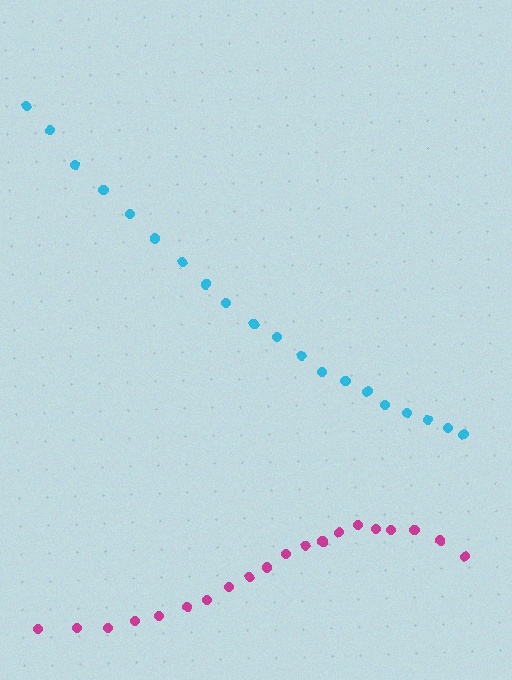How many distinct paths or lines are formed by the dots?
There are 2 distinct paths.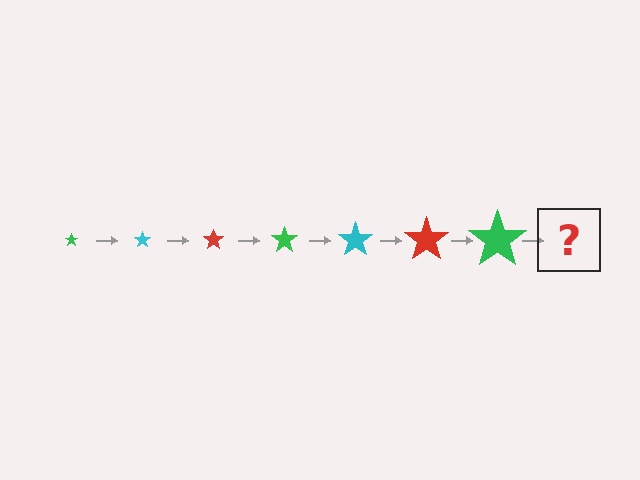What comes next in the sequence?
The next element should be a cyan star, larger than the previous one.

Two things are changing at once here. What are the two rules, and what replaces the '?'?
The two rules are that the star grows larger each step and the color cycles through green, cyan, and red. The '?' should be a cyan star, larger than the previous one.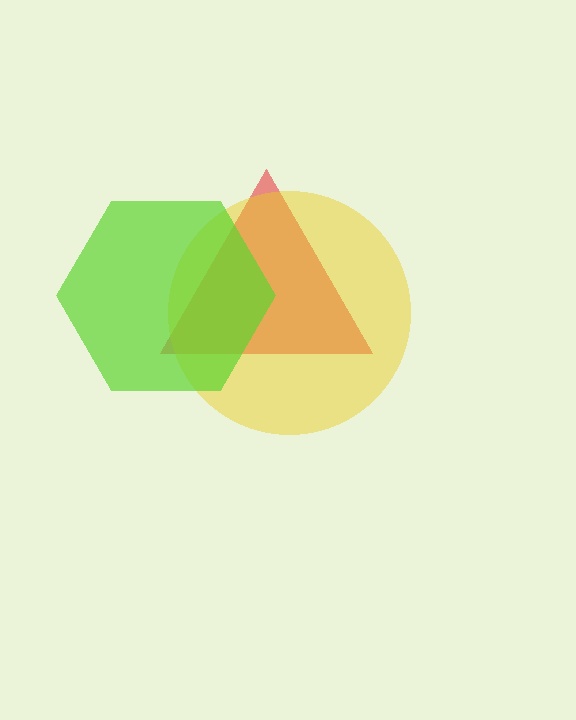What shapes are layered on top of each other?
The layered shapes are: a red triangle, a yellow circle, a lime hexagon.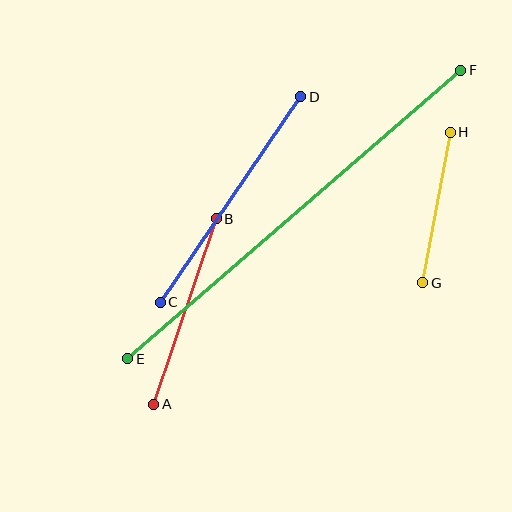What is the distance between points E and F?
The distance is approximately 440 pixels.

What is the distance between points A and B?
The distance is approximately 196 pixels.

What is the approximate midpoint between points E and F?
The midpoint is at approximately (294, 214) pixels.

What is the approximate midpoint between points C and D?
The midpoint is at approximately (231, 200) pixels.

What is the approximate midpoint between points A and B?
The midpoint is at approximately (185, 312) pixels.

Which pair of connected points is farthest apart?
Points E and F are farthest apart.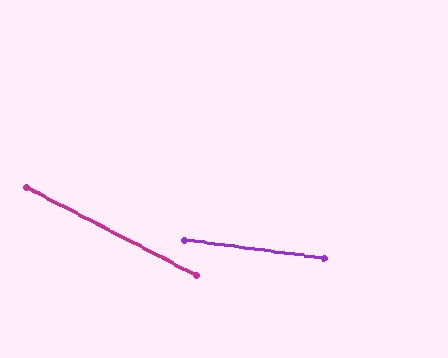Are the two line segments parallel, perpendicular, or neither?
Neither parallel nor perpendicular — they differ by about 20°.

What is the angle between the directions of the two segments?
Approximately 20 degrees.